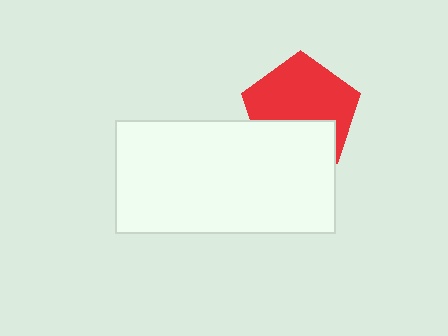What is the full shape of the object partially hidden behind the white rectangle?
The partially hidden object is a red pentagon.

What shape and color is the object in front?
The object in front is a white rectangle.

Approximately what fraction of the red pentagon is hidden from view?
Roughly 37% of the red pentagon is hidden behind the white rectangle.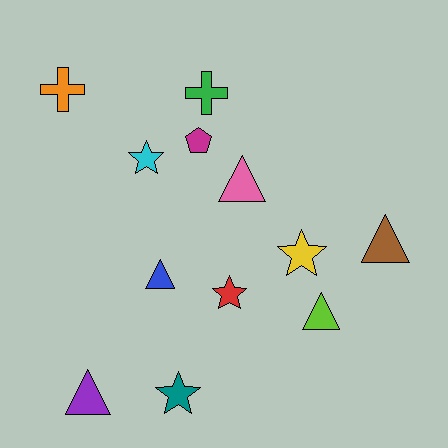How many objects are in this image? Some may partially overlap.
There are 12 objects.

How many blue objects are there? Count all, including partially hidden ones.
There is 1 blue object.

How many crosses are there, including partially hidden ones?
There are 2 crosses.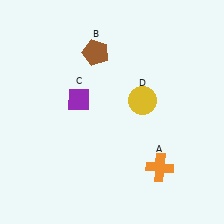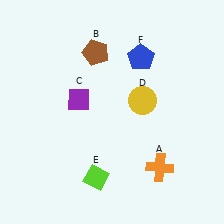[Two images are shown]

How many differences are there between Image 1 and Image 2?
There are 2 differences between the two images.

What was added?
A lime diamond (E), a blue pentagon (F) were added in Image 2.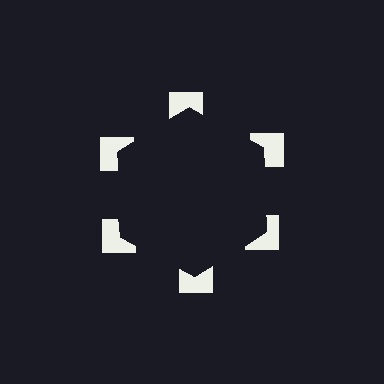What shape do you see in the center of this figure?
An illusory hexagon — its edges are inferred from the aligned wedge cuts in the notched squares, not physically drawn.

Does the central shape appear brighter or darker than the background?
It typically appears slightly darker than the background, even though no actual brightness change is drawn.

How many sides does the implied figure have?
6 sides.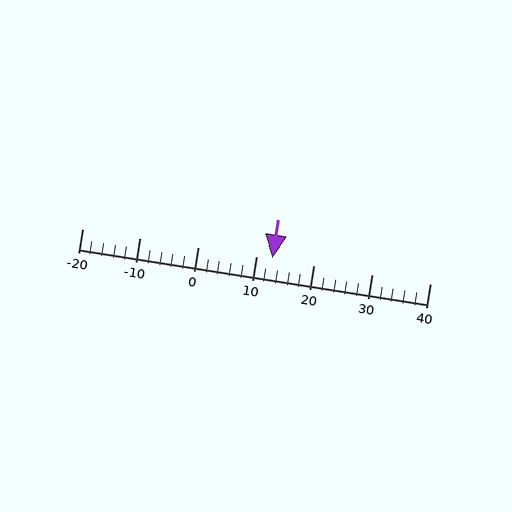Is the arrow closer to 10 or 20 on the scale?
The arrow is closer to 10.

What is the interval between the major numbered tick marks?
The major tick marks are spaced 10 units apart.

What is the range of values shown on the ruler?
The ruler shows values from -20 to 40.